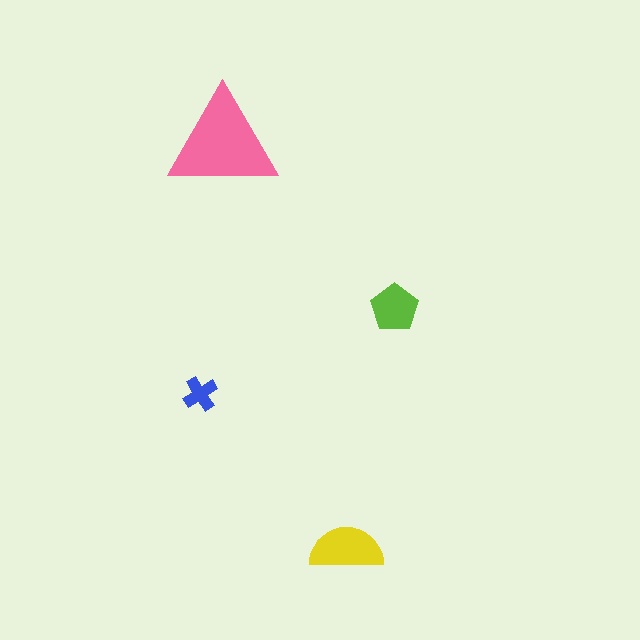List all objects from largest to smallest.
The pink triangle, the yellow semicircle, the lime pentagon, the blue cross.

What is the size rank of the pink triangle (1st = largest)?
1st.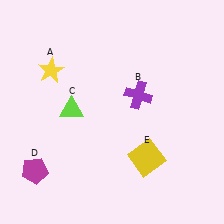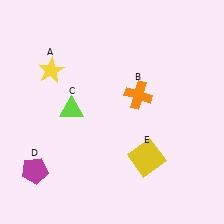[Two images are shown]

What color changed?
The cross (B) changed from purple in Image 1 to orange in Image 2.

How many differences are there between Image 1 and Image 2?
There is 1 difference between the two images.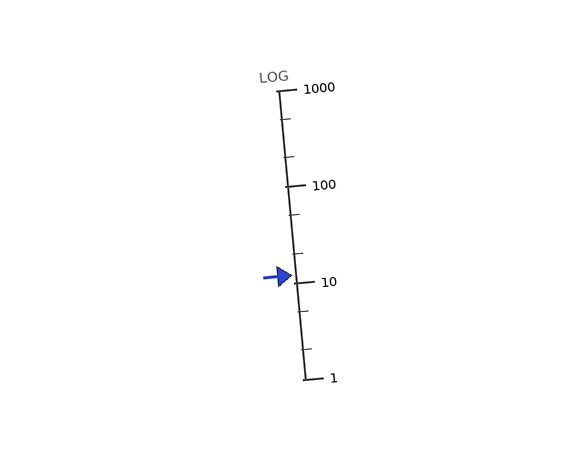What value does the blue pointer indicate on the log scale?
The pointer indicates approximately 12.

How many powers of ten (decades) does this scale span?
The scale spans 3 decades, from 1 to 1000.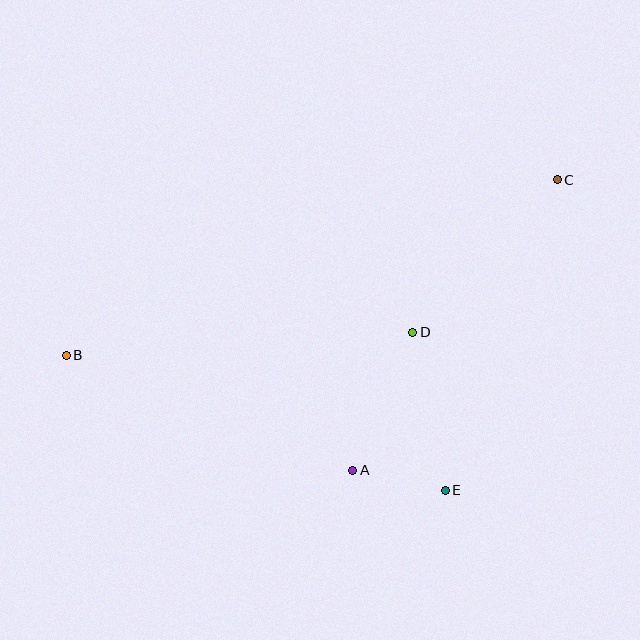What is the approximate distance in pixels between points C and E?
The distance between C and E is approximately 330 pixels.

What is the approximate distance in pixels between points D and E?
The distance between D and E is approximately 162 pixels.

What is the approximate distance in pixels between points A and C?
The distance between A and C is approximately 356 pixels.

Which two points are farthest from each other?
Points B and C are farthest from each other.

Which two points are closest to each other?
Points A and E are closest to each other.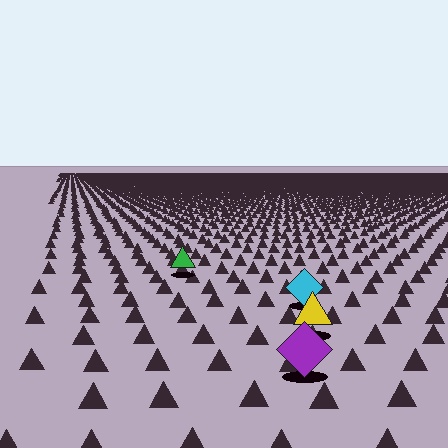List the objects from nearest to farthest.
From nearest to farthest: the purple diamond, the yellow triangle, the cyan diamond, the green triangle.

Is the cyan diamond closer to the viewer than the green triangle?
Yes. The cyan diamond is closer — you can tell from the texture gradient: the ground texture is coarser near it.